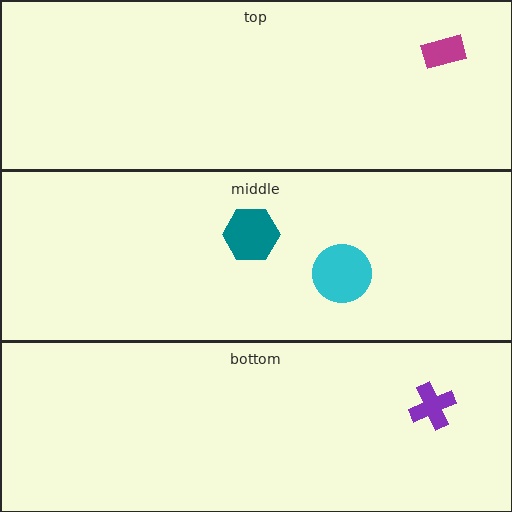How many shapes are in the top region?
1.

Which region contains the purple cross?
The bottom region.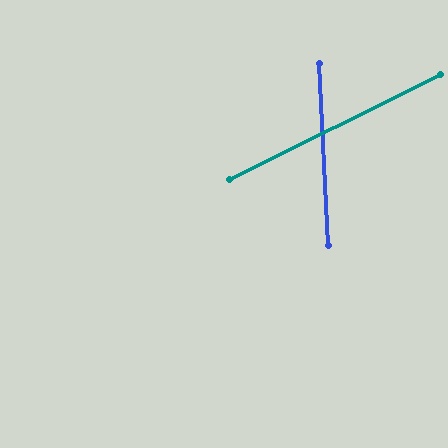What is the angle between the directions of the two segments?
Approximately 66 degrees.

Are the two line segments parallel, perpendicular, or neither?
Neither parallel nor perpendicular — they differ by about 66°.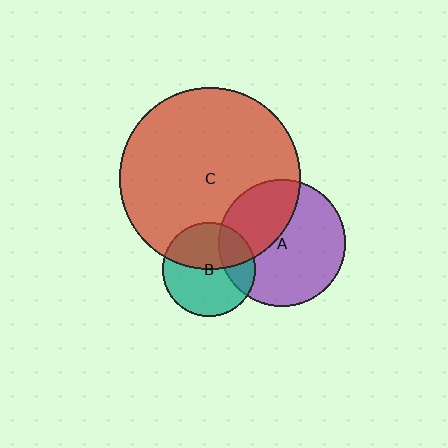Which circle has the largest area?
Circle C (red).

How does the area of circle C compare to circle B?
Approximately 3.8 times.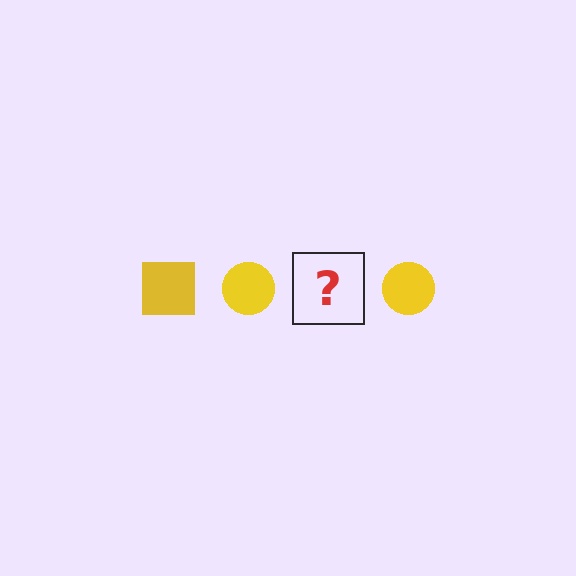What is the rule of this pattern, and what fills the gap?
The rule is that the pattern cycles through square, circle shapes in yellow. The gap should be filled with a yellow square.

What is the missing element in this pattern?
The missing element is a yellow square.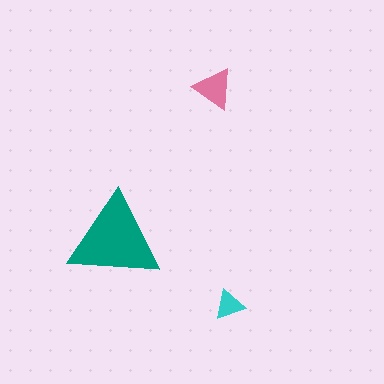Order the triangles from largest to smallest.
the teal one, the pink one, the cyan one.